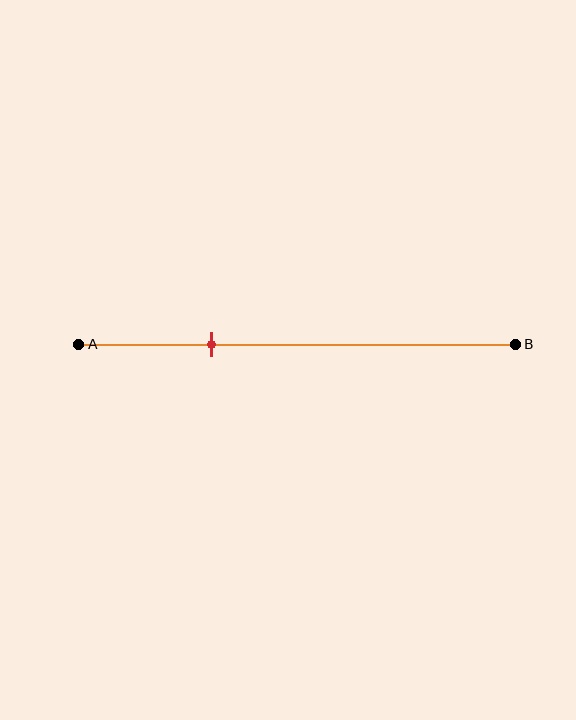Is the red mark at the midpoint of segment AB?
No, the mark is at about 30% from A, not at the 50% midpoint.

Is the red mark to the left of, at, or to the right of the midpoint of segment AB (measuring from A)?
The red mark is to the left of the midpoint of segment AB.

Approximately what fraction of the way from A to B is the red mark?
The red mark is approximately 30% of the way from A to B.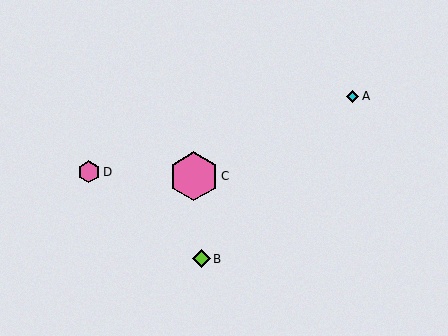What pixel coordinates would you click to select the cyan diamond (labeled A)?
Click at (353, 96) to select the cyan diamond A.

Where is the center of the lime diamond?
The center of the lime diamond is at (201, 259).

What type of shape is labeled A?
Shape A is a cyan diamond.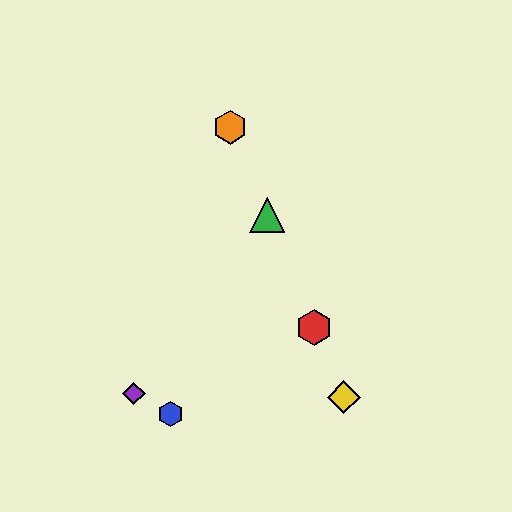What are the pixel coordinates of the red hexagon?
The red hexagon is at (314, 327).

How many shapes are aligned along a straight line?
4 shapes (the red hexagon, the green triangle, the yellow diamond, the orange hexagon) are aligned along a straight line.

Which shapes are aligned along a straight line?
The red hexagon, the green triangle, the yellow diamond, the orange hexagon are aligned along a straight line.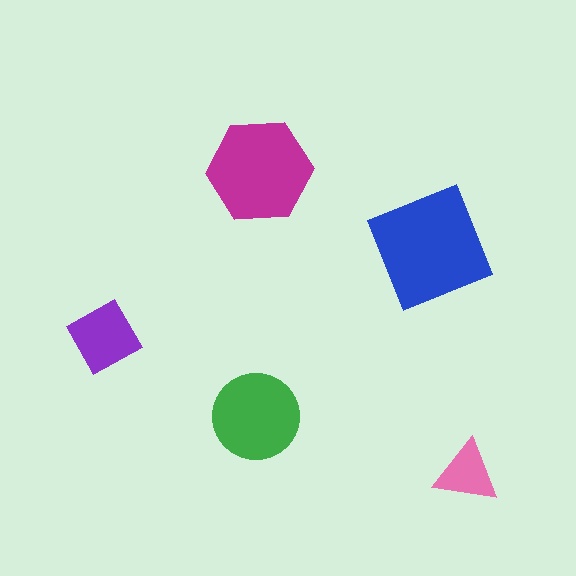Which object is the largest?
The blue square.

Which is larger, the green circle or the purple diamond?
The green circle.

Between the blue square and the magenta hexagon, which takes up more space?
The blue square.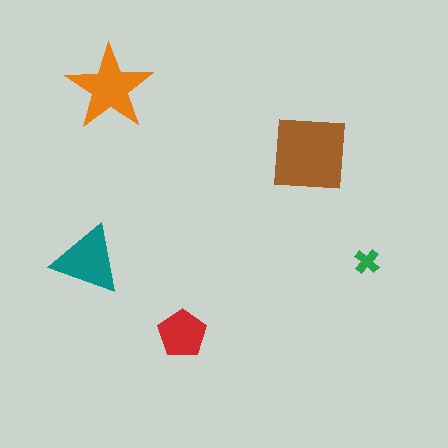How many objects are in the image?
There are 5 objects in the image.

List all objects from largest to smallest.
The brown square, the orange star, the teal triangle, the red pentagon, the green cross.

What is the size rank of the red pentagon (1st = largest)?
4th.